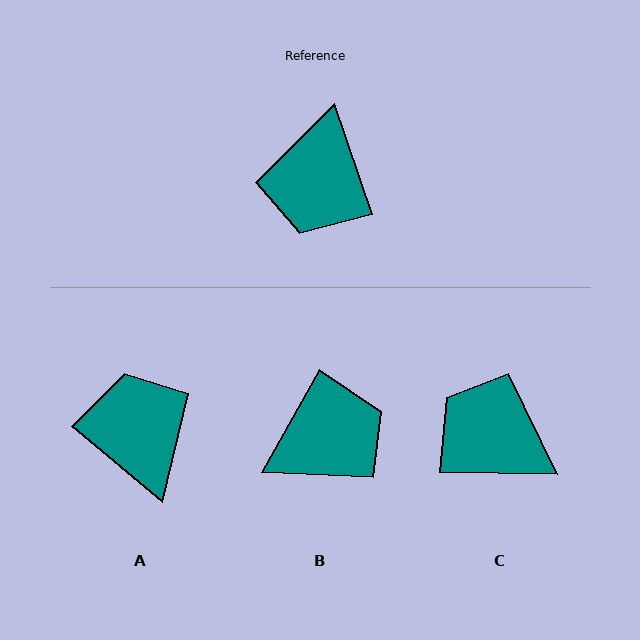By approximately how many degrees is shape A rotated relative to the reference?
Approximately 149 degrees clockwise.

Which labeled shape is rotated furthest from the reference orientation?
A, about 149 degrees away.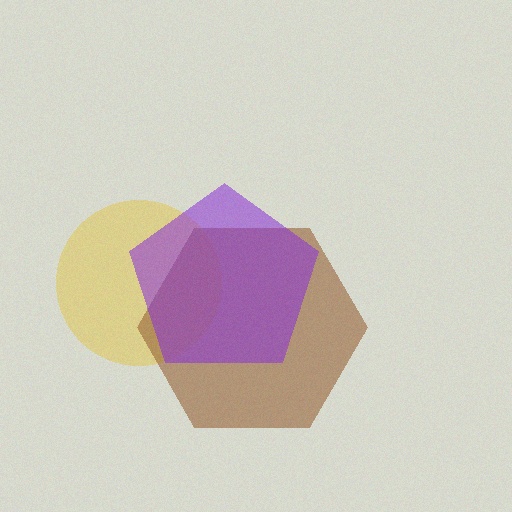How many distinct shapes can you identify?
There are 3 distinct shapes: a yellow circle, a brown hexagon, a purple pentagon.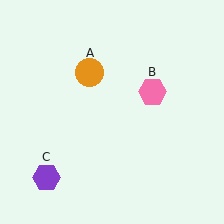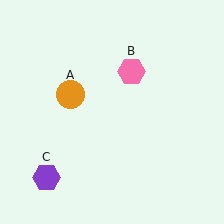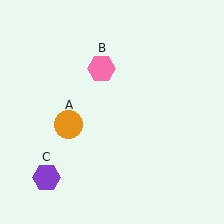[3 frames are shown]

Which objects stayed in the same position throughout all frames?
Purple hexagon (object C) remained stationary.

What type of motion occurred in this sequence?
The orange circle (object A), pink hexagon (object B) rotated counterclockwise around the center of the scene.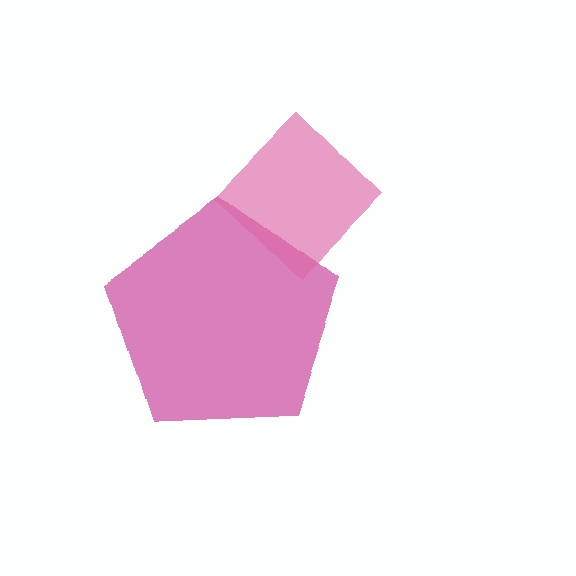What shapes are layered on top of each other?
The layered shapes are: a magenta pentagon, a pink diamond.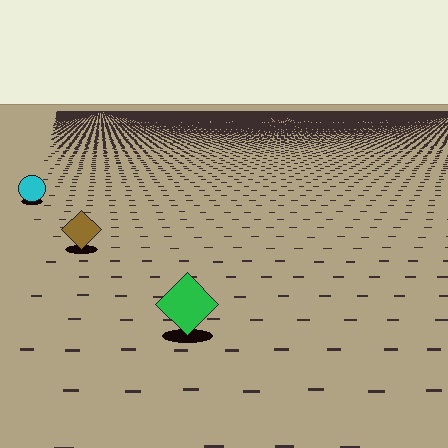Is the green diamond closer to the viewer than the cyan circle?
Yes. The green diamond is closer — you can tell from the texture gradient: the ground texture is coarser near it.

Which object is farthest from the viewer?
The cyan circle is farthest from the viewer. It appears smaller and the ground texture around it is denser.